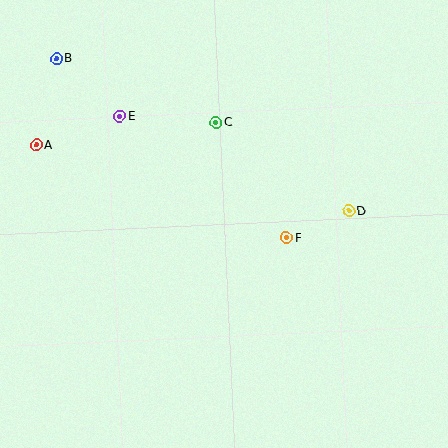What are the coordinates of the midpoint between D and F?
The midpoint between D and F is at (318, 225).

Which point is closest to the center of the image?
Point F at (286, 238) is closest to the center.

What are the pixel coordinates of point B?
Point B is at (57, 58).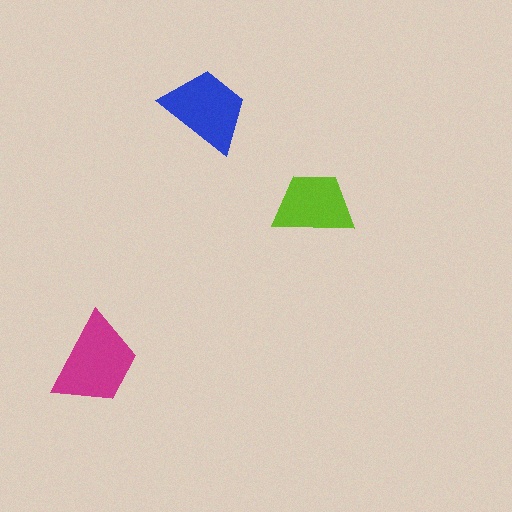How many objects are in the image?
There are 3 objects in the image.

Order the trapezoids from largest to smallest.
the magenta one, the blue one, the lime one.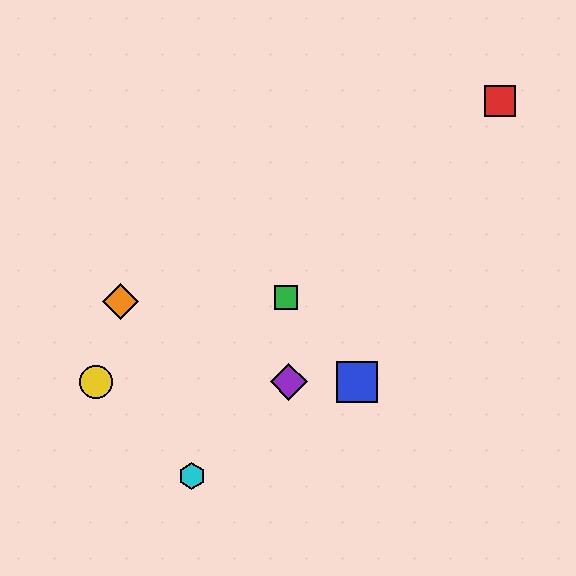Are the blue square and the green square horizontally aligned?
No, the blue square is at y≈382 and the green square is at y≈298.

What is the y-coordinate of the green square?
The green square is at y≈298.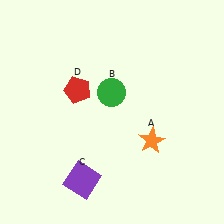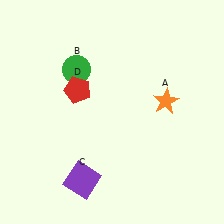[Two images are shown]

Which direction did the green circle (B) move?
The green circle (B) moved left.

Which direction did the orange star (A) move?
The orange star (A) moved up.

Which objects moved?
The objects that moved are: the orange star (A), the green circle (B).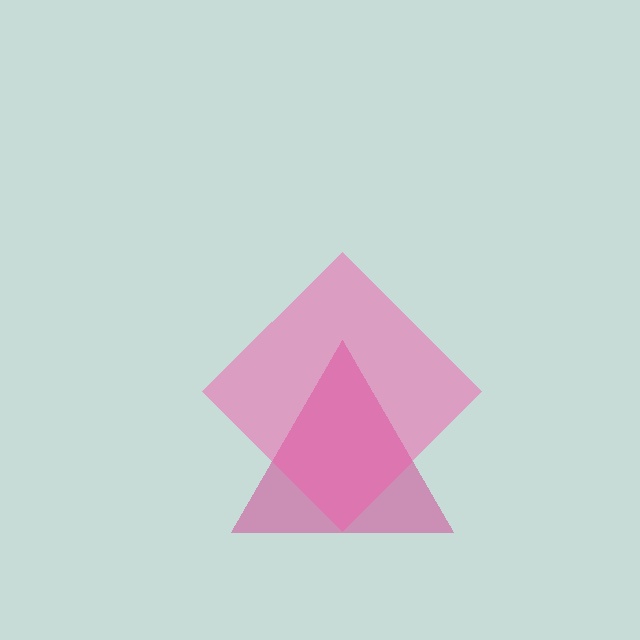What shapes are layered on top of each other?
The layered shapes are: a magenta triangle, a pink diamond.